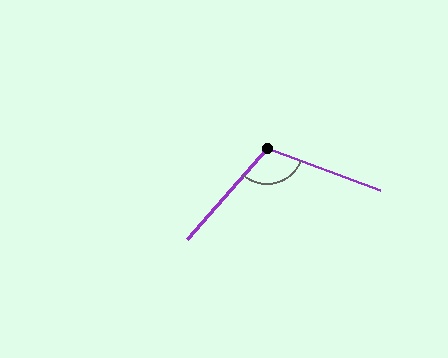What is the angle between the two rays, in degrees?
Approximately 111 degrees.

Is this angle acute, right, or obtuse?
It is obtuse.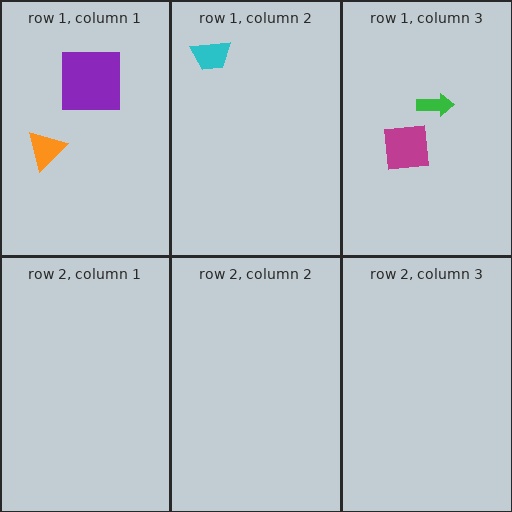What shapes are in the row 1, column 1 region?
The purple square, the orange triangle.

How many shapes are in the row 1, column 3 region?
2.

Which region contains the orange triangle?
The row 1, column 1 region.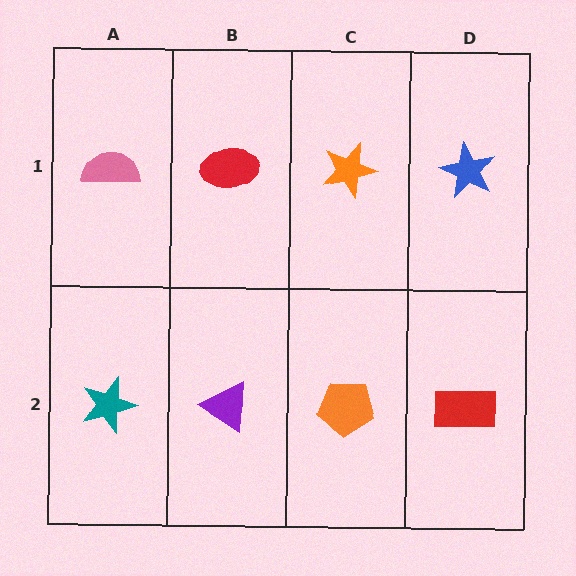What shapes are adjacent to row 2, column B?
A red ellipse (row 1, column B), a teal star (row 2, column A), an orange pentagon (row 2, column C).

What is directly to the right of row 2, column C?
A red rectangle.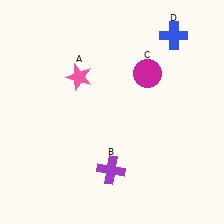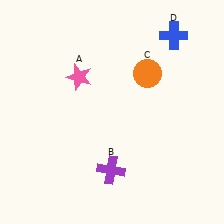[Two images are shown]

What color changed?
The circle (C) changed from magenta in Image 1 to orange in Image 2.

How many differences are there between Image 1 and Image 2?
There is 1 difference between the two images.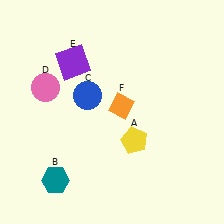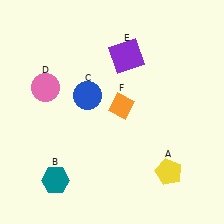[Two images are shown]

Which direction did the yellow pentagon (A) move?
The yellow pentagon (A) moved right.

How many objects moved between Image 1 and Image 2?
2 objects moved between the two images.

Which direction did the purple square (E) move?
The purple square (E) moved right.